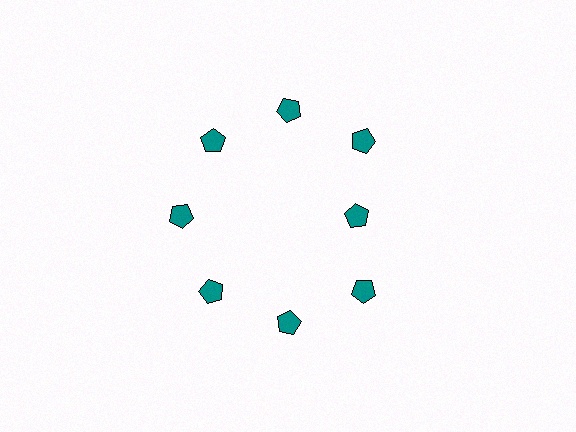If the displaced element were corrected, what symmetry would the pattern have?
It would have 8-fold rotational symmetry — the pattern would map onto itself every 45 degrees.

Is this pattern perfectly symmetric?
No. The 8 teal pentagons are arranged in a ring, but one element near the 3 o'clock position is pulled inward toward the center, breaking the 8-fold rotational symmetry.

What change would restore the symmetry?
The symmetry would be restored by moving it outward, back onto the ring so that all 8 pentagons sit at equal angles and equal distance from the center.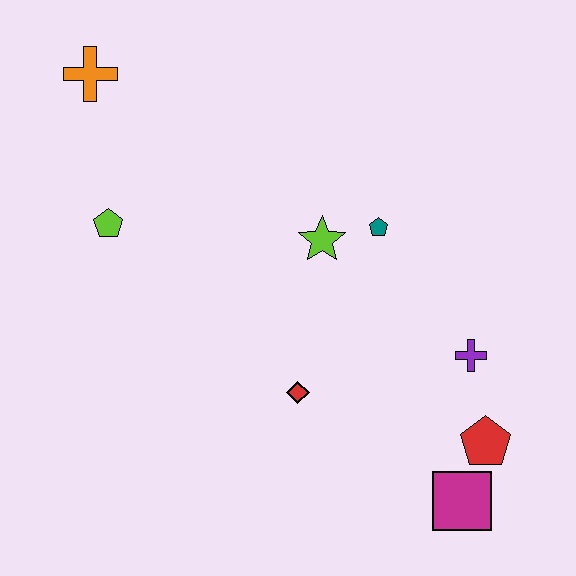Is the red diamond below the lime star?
Yes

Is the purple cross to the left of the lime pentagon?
No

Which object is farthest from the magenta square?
The orange cross is farthest from the magenta square.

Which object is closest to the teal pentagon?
The lime star is closest to the teal pentagon.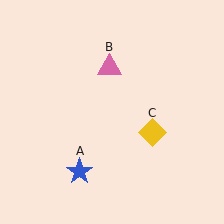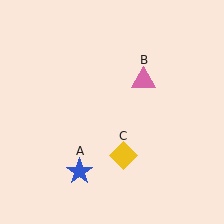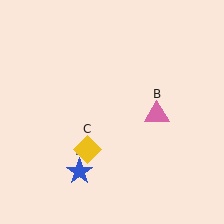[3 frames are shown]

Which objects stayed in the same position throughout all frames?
Blue star (object A) remained stationary.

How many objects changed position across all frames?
2 objects changed position: pink triangle (object B), yellow diamond (object C).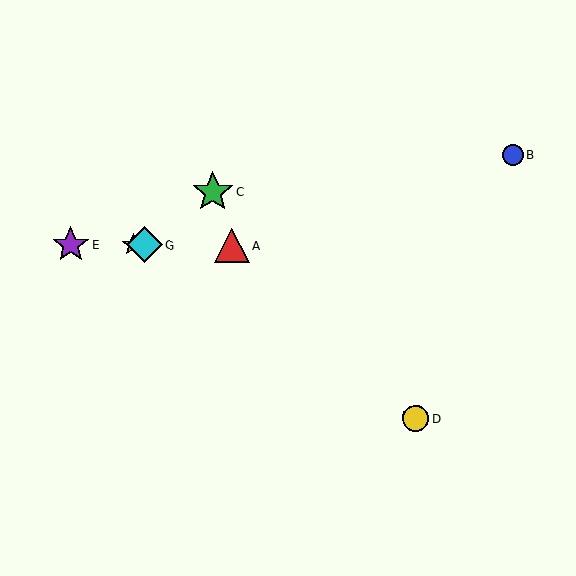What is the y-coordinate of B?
Object B is at y≈155.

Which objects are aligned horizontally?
Objects A, E, F, G are aligned horizontally.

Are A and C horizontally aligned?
No, A is at y≈245 and C is at y≈192.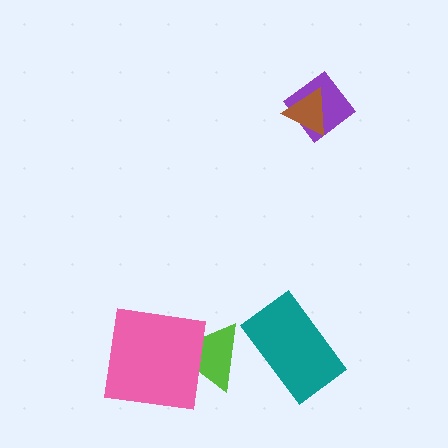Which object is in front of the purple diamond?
The brown triangle is in front of the purple diamond.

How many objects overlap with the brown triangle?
1 object overlaps with the brown triangle.